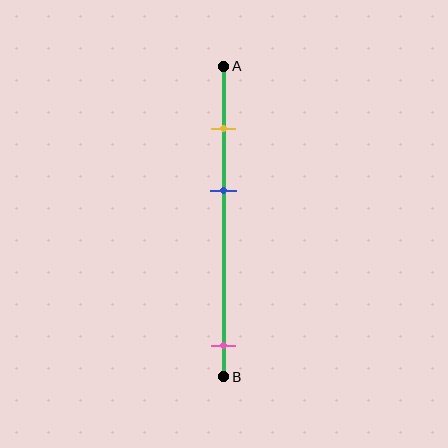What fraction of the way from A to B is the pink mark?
The pink mark is approximately 90% (0.9) of the way from A to B.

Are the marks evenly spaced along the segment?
No, the marks are not evenly spaced.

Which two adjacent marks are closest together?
The yellow and blue marks are the closest adjacent pair.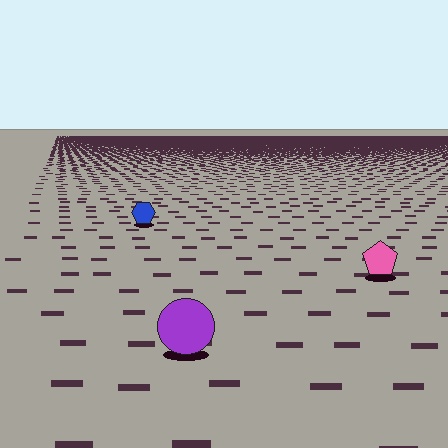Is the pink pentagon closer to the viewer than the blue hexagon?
Yes. The pink pentagon is closer — you can tell from the texture gradient: the ground texture is coarser near it.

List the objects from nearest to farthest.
From nearest to farthest: the purple circle, the pink pentagon, the blue hexagon.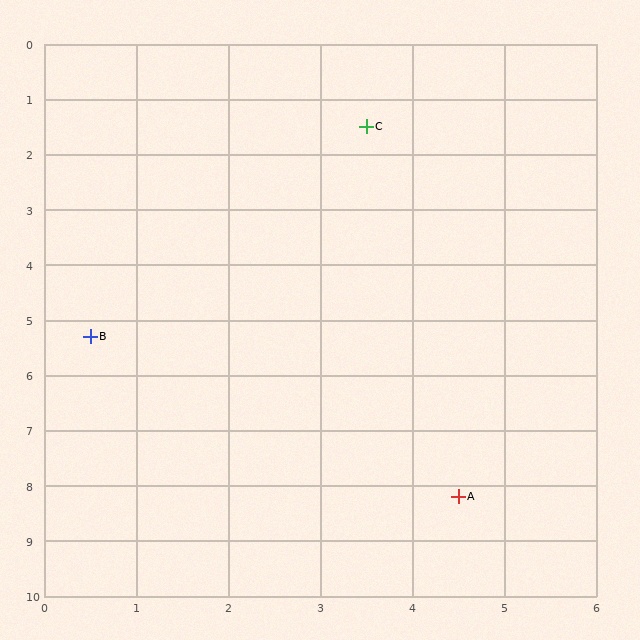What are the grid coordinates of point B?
Point B is at approximately (0.5, 5.3).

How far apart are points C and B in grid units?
Points C and B are about 4.8 grid units apart.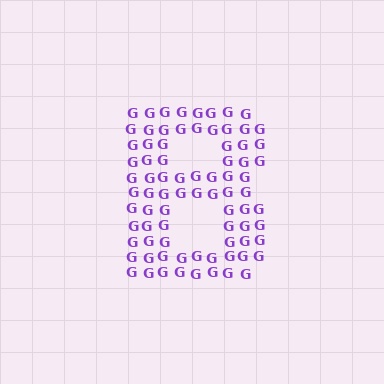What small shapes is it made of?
It is made of small letter G's.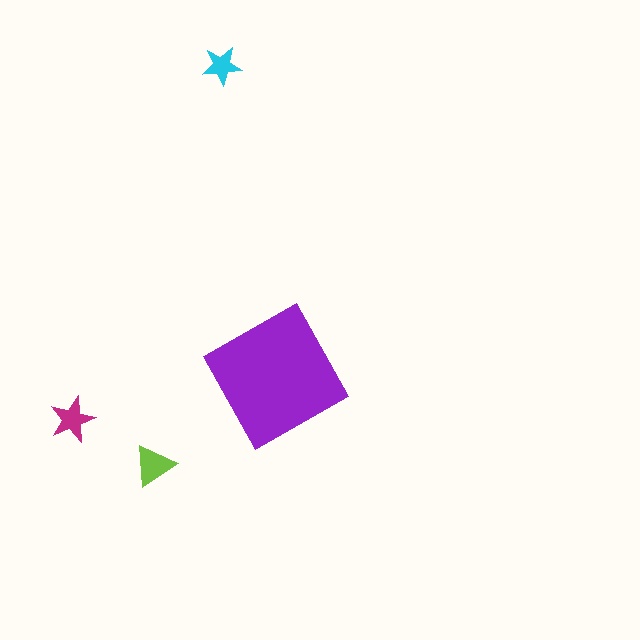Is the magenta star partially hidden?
No, the magenta star is fully visible.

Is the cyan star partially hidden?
No, the cyan star is fully visible.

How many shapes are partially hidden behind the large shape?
0 shapes are partially hidden.